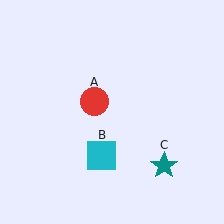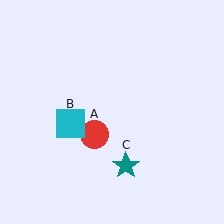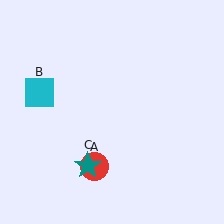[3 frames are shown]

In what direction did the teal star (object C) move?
The teal star (object C) moved left.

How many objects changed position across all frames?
3 objects changed position: red circle (object A), cyan square (object B), teal star (object C).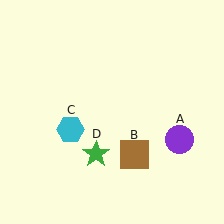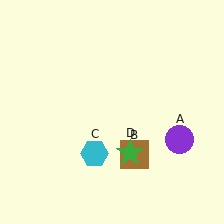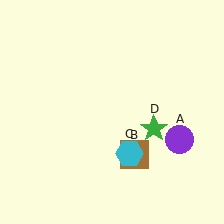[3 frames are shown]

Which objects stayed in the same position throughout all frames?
Purple circle (object A) and brown square (object B) remained stationary.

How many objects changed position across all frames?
2 objects changed position: cyan hexagon (object C), green star (object D).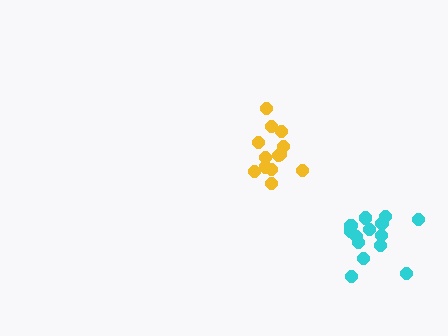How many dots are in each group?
Group 1: 13 dots, Group 2: 15 dots (28 total).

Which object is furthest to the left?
The yellow cluster is leftmost.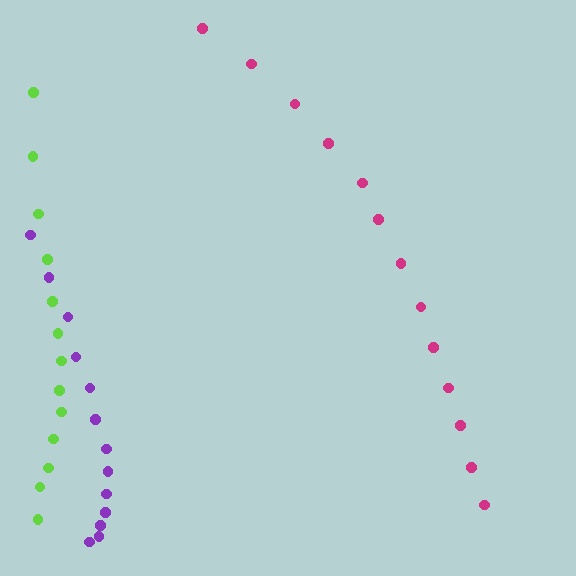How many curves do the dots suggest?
There are 3 distinct paths.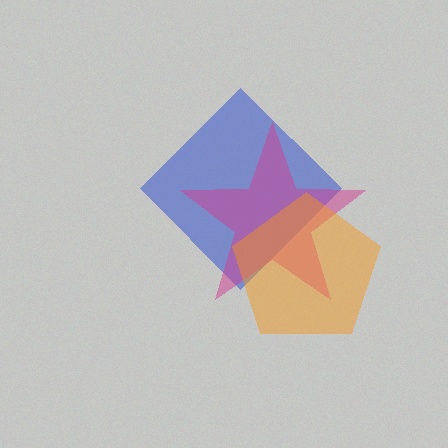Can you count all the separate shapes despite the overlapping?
Yes, there are 3 separate shapes.